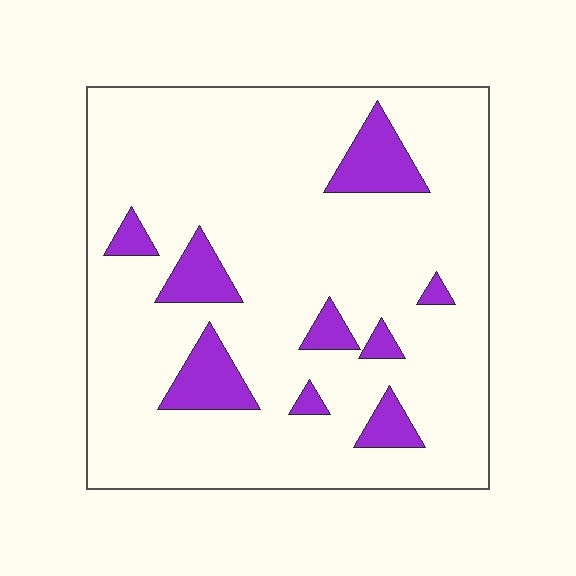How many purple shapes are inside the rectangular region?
9.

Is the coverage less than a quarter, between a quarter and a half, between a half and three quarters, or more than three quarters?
Less than a quarter.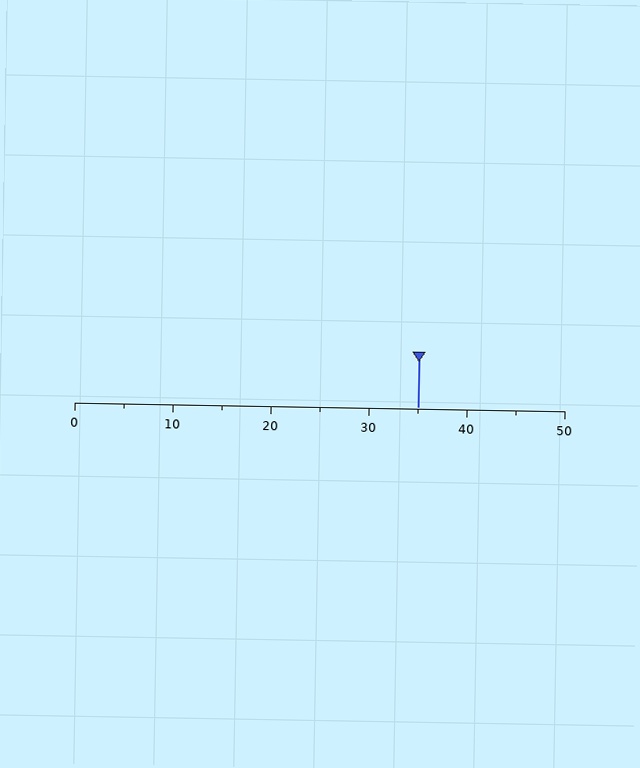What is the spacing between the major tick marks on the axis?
The major ticks are spaced 10 apart.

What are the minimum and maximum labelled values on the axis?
The axis runs from 0 to 50.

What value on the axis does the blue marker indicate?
The marker indicates approximately 35.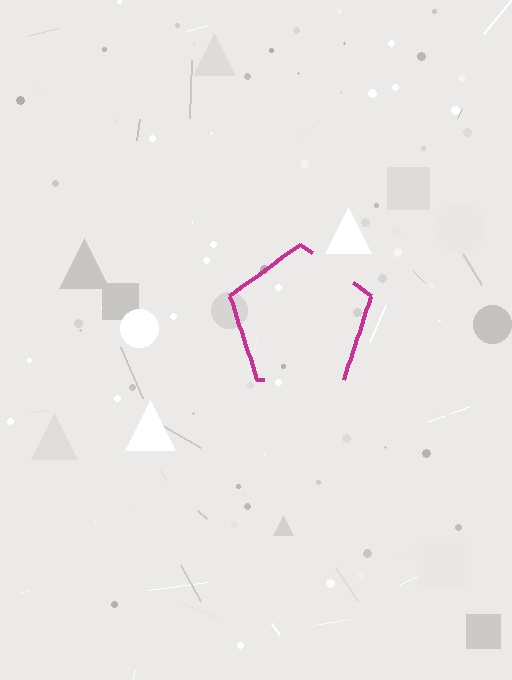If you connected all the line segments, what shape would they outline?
They would outline a pentagon.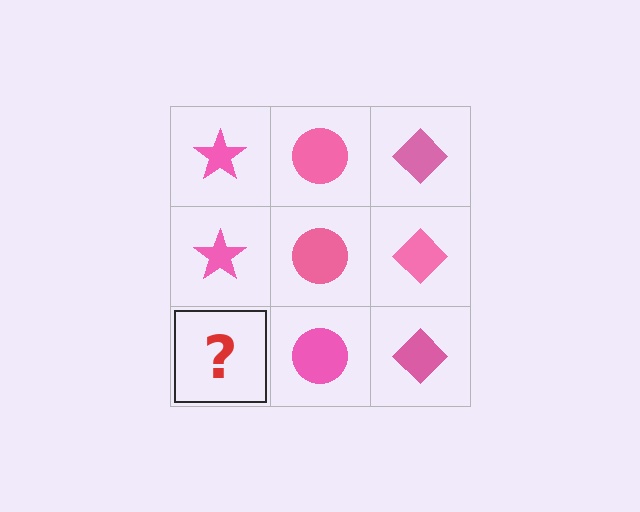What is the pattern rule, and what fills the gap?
The rule is that each column has a consistent shape. The gap should be filled with a pink star.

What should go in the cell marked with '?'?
The missing cell should contain a pink star.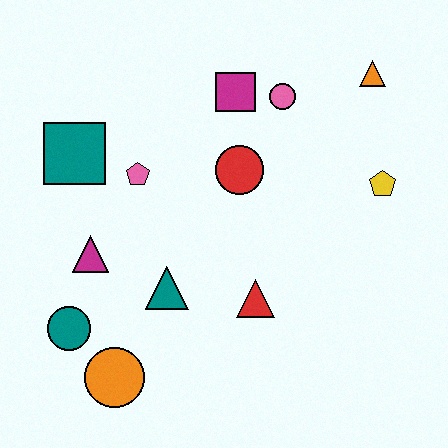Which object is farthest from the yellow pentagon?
The teal circle is farthest from the yellow pentagon.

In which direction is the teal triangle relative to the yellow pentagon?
The teal triangle is to the left of the yellow pentagon.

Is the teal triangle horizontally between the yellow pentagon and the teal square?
Yes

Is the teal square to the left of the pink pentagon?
Yes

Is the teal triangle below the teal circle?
No